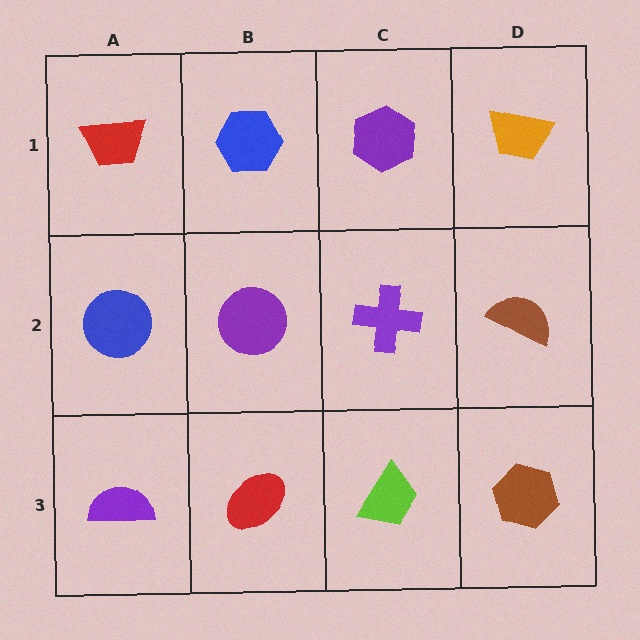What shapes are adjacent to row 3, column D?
A brown semicircle (row 2, column D), a lime trapezoid (row 3, column C).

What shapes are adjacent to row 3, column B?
A purple circle (row 2, column B), a purple semicircle (row 3, column A), a lime trapezoid (row 3, column C).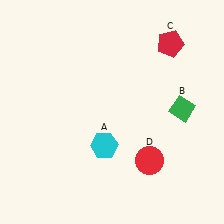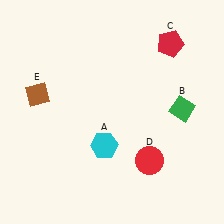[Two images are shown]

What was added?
A brown diamond (E) was added in Image 2.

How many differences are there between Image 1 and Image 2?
There is 1 difference between the two images.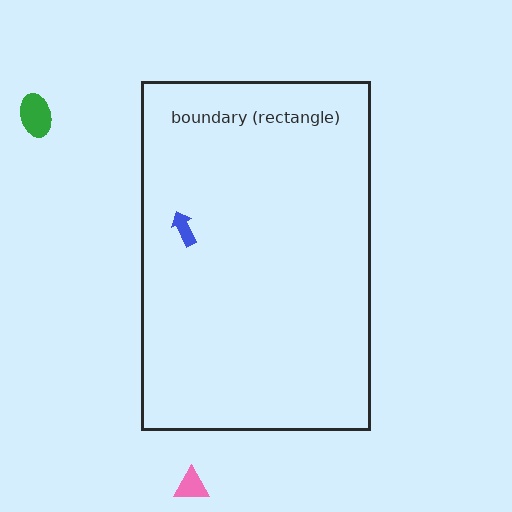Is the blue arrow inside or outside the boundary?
Inside.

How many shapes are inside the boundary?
1 inside, 2 outside.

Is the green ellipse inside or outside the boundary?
Outside.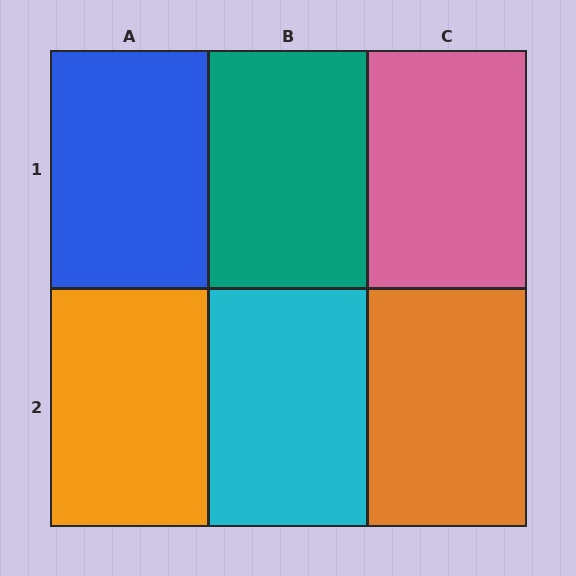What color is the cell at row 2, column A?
Orange.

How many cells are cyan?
1 cell is cyan.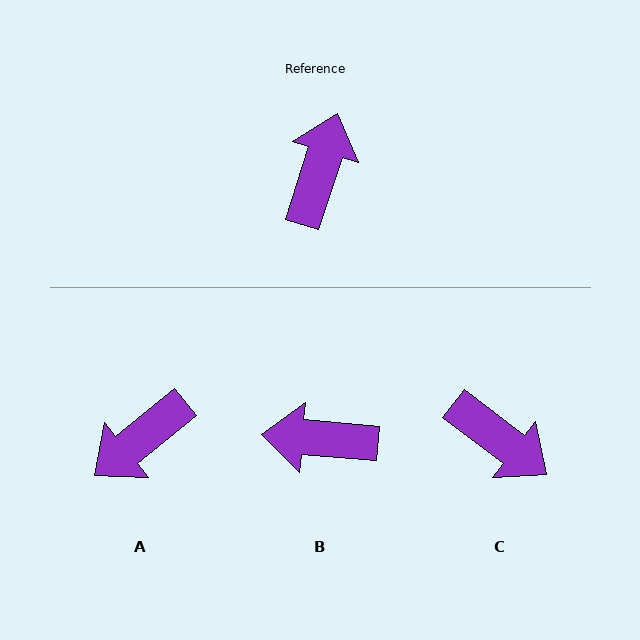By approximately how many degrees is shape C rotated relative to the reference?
Approximately 109 degrees clockwise.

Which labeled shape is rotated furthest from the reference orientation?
A, about 147 degrees away.